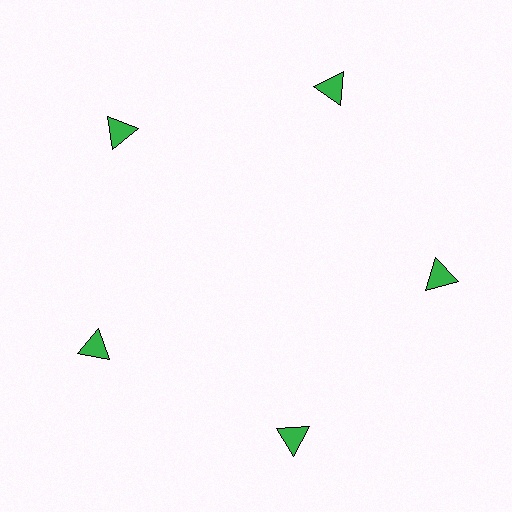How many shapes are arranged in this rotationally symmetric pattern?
There are 5 shapes, arranged in 5 groups of 1.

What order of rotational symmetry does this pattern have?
This pattern has 5-fold rotational symmetry.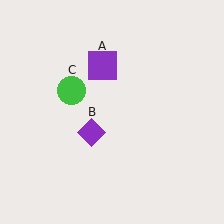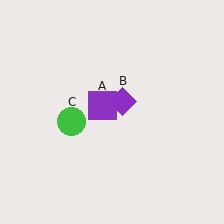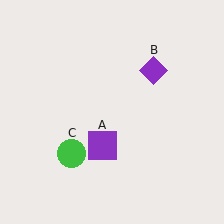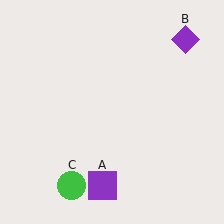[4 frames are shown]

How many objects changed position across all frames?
3 objects changed position: purple square (object A), purple diamond (object B), green circle (object C).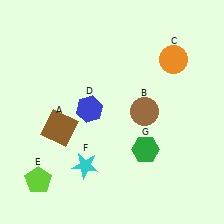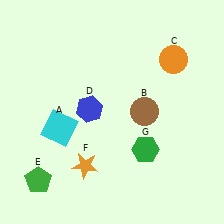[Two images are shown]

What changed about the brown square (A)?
In Image 1, A is brown. In Image 2, it changed to cyan.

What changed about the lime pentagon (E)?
In Image 1, E is lime. In Image 2, it changed to green.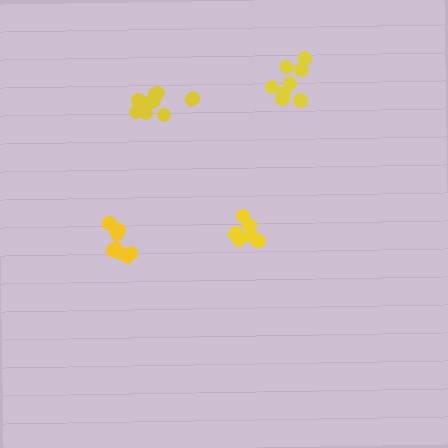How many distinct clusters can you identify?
There are 4 distinct clusters.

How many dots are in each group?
Group 1: 8 dots, Group 2: 8 dots, Group 3: 9 dots, Group 4: 9 dots (34 total).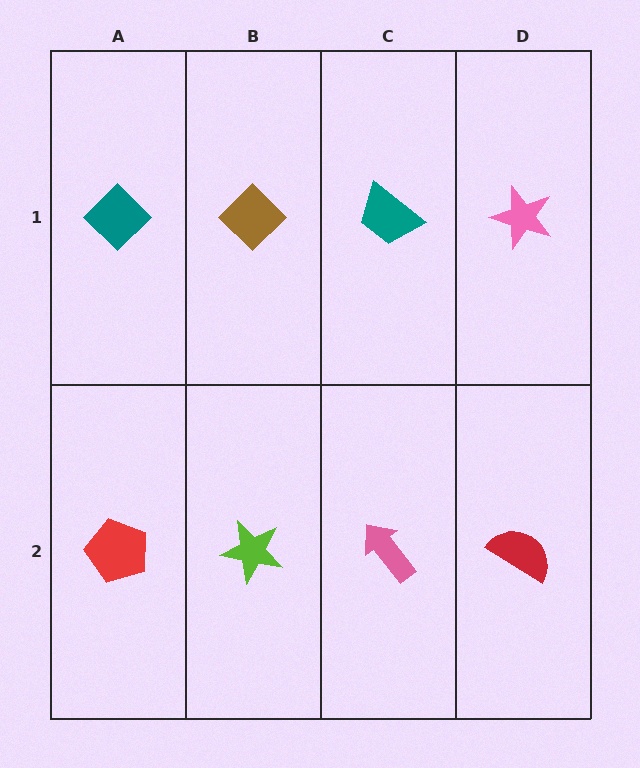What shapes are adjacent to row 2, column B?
A brown diamond (row 1, column B), a red pentagon (row 2, column A), a pink arrow (row 2, column C).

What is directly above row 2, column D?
A pink star.